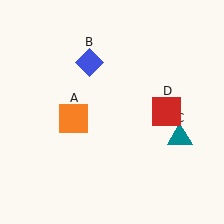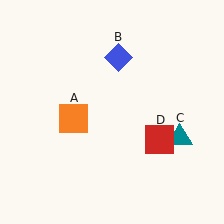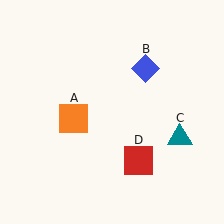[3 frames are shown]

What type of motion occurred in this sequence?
The blue diamond (object B), red square (object D) rotated clockwise around the center of the scene.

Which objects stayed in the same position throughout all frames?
Orange square (object A) and teal triangle (object C) remained stationary.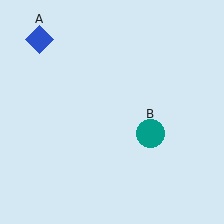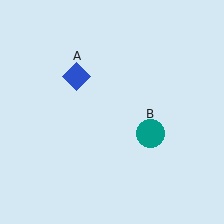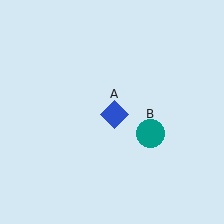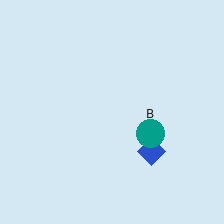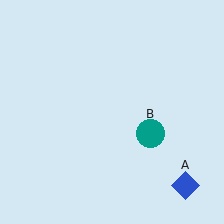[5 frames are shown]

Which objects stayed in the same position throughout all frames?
Teal circle (object B) remained stationary.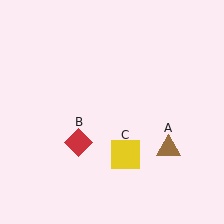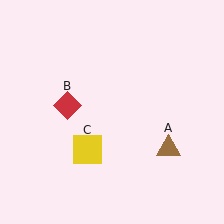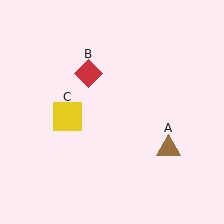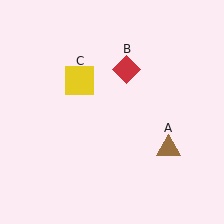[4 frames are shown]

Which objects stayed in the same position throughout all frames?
Brown triangle (object A) remained stationary.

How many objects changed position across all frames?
2 objects changed position: red diamond (object B), yellow square (object C).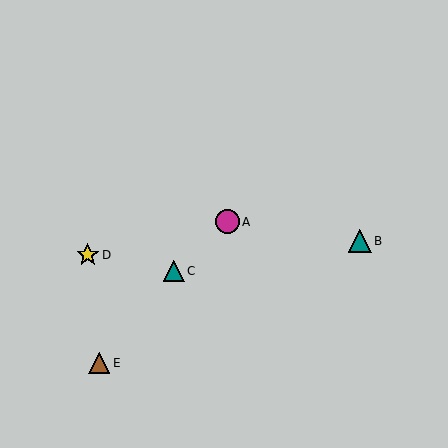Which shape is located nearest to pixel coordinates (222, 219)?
The magenta circle (labeled A) at (227, 222) is nearest to that location.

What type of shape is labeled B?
Shape B is a teal triangle.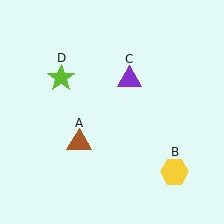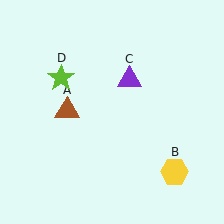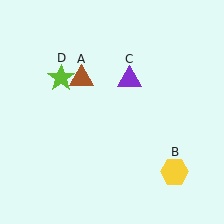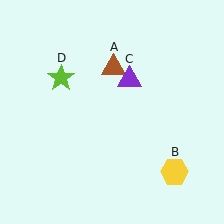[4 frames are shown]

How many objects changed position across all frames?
1 object changed position: brown triangle (object A).